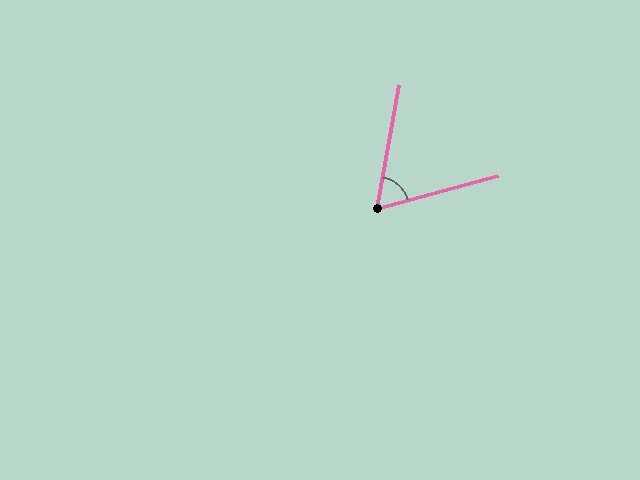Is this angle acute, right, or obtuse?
It is acute.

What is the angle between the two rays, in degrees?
Approximately 65 degrees.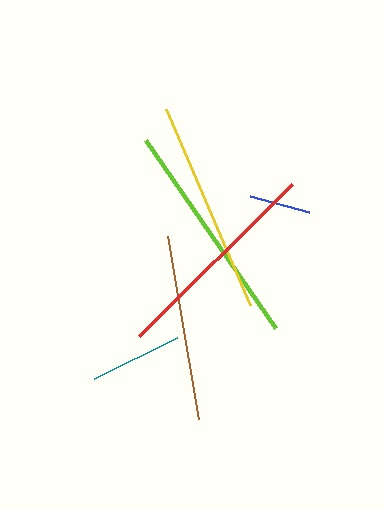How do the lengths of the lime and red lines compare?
The lime and red lines are approximately the same length.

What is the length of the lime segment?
The lime segment is approximately 228 pixels long.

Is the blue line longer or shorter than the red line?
The red line is longer than the blue line.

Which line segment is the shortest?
The blue line is the shortest at approximately 62 pixels.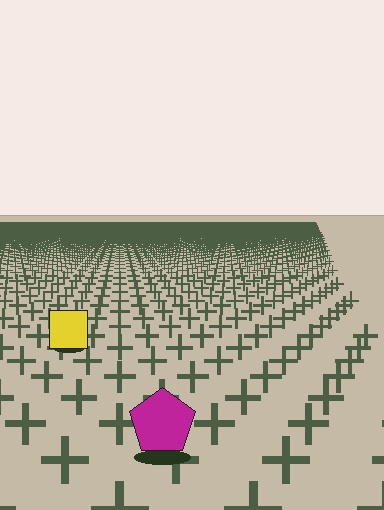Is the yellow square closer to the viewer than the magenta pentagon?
No. The magenta pentagon is closer — you can tell from the texture gradient: the ground texture is coarser near it.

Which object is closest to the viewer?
The magenta pentagon is closest. The texture marks near it are larger and more spread out.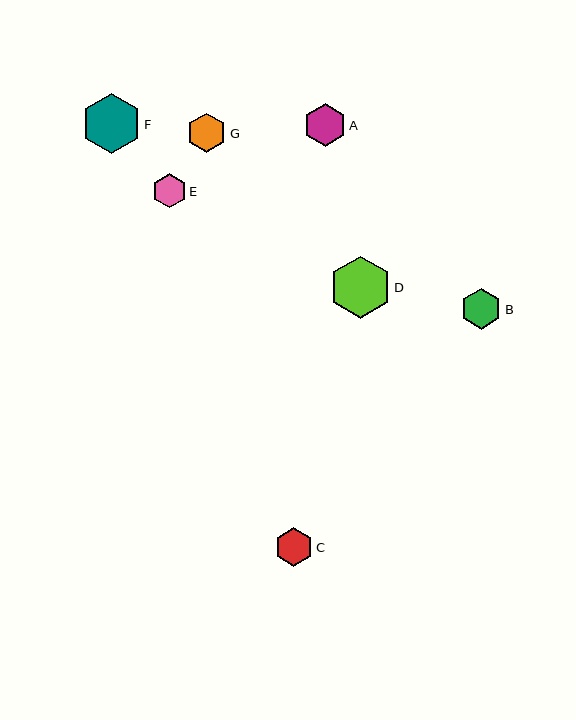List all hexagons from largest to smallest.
From largest to smallest: D, F, A, B, G, C, E.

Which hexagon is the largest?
Hexagon D is the largest with a size of approximately 62 pixels.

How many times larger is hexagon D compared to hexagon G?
Hexagon D is approximately 1.6 times the size of hexagon G.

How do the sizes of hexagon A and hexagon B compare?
Hexagon A and hexagon B are approximately the same size.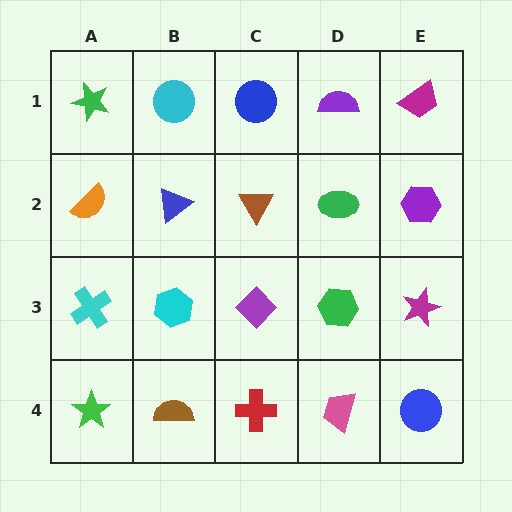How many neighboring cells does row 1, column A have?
2.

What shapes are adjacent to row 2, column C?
A blue circle (row 1, column C), a purple diamond (row 3, column C), a blue triangle (row 2, column B), a green ellipse (row 2, column D).